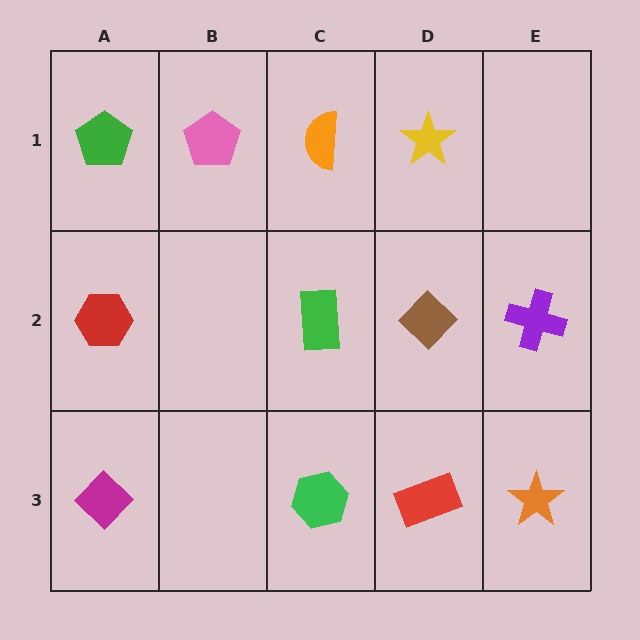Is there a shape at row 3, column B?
No, that cell is empty.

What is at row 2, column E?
A purple cross.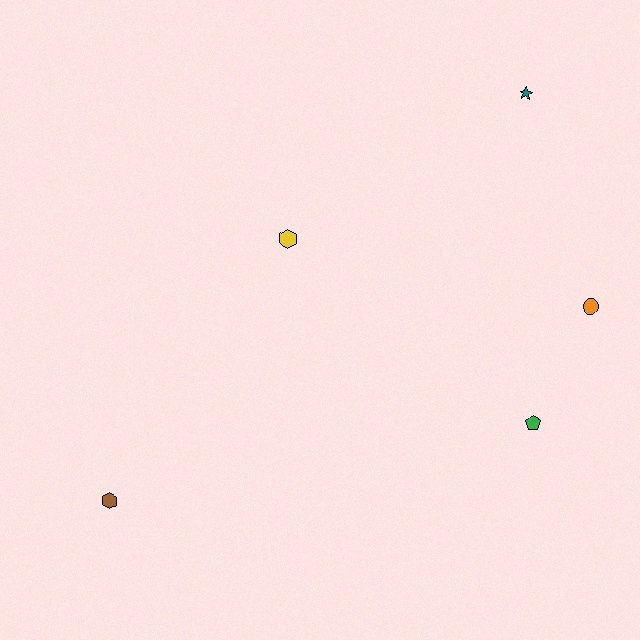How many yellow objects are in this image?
There is 1 yellow object.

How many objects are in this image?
There are 5 objects.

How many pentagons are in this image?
There is 1 pentagon.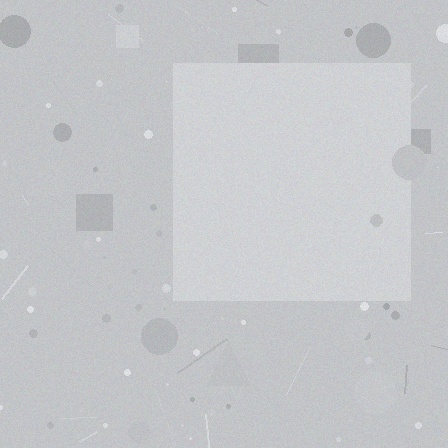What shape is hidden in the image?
A square is hidden in the image.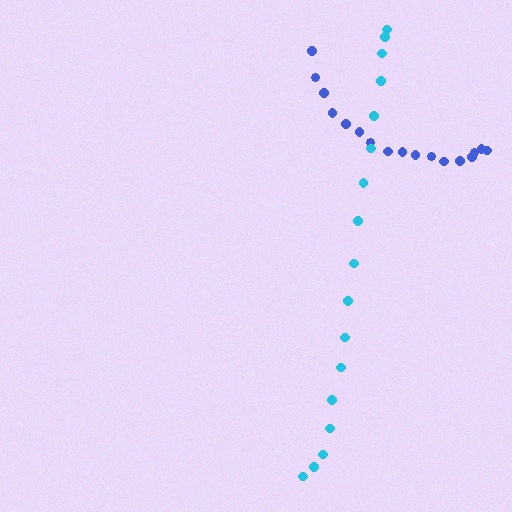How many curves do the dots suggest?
There are 2 distinct paths.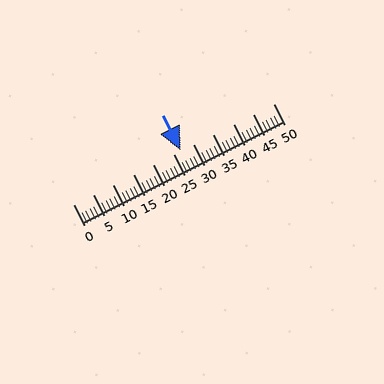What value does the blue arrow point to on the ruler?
The blue arrow points to approximately 27.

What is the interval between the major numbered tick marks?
The major tick marks are spaced 5 units apart.